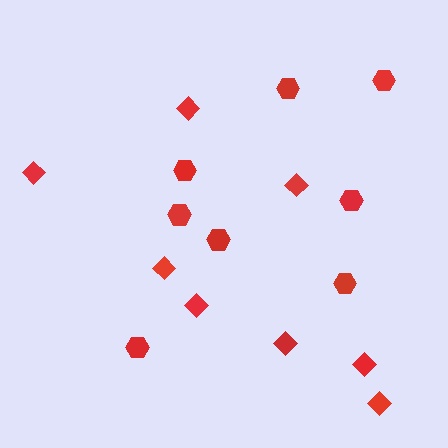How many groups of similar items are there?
There are 2 groups: one group of hexagons (8) and one group of diamonds (8).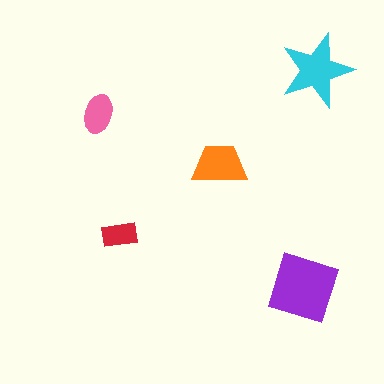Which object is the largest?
The purple square.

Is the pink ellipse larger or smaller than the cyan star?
Smaller.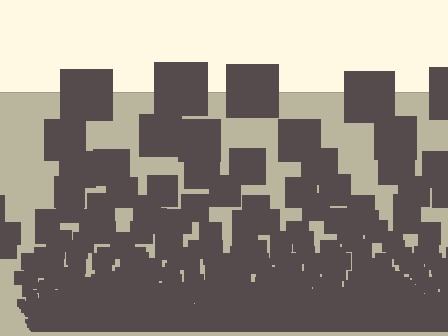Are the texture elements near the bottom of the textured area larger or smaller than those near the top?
Smaller. The gradient is inverted — elements near the bottom are smaller and denser.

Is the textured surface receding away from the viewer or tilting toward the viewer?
The surface appears to tilt toward the viewer. Texture elements get larger and sparser toward the top.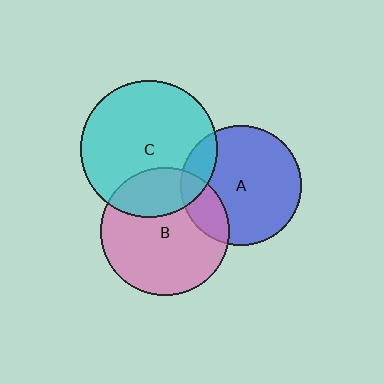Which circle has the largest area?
Circle C (cyan).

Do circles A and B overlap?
Yes.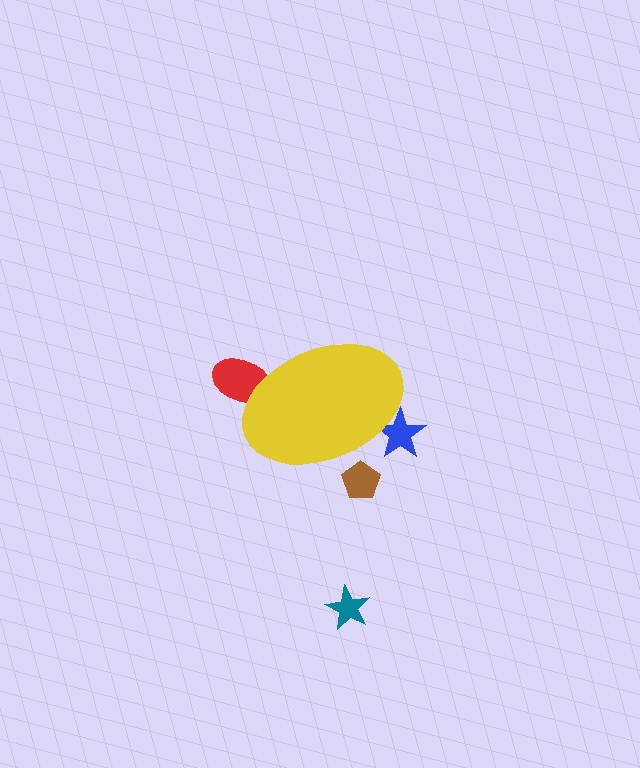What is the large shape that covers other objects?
A yellow ellipse.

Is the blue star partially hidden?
Yes, the blue star is partially hidden behind the yellow ellipse.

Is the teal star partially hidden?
No, the teal star is fully visible.